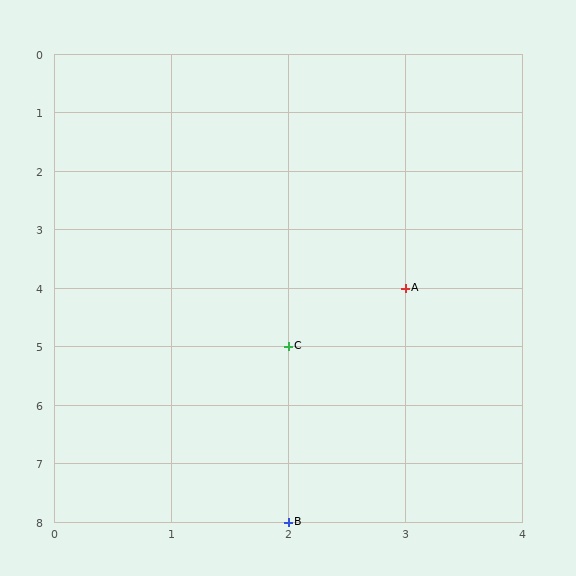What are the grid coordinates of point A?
Point A is at grid coordinates (3, 4).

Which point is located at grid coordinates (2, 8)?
Point B is at (2, 8).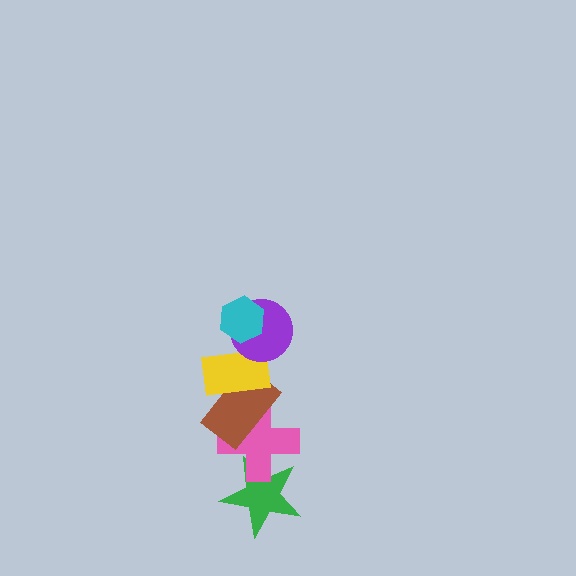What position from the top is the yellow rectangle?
The yellow rectangle is 3rd from the top.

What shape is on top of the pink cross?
The brown rectangle is on top of the pink cross.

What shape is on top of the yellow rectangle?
The purple circle is on top of the yellow rectangle.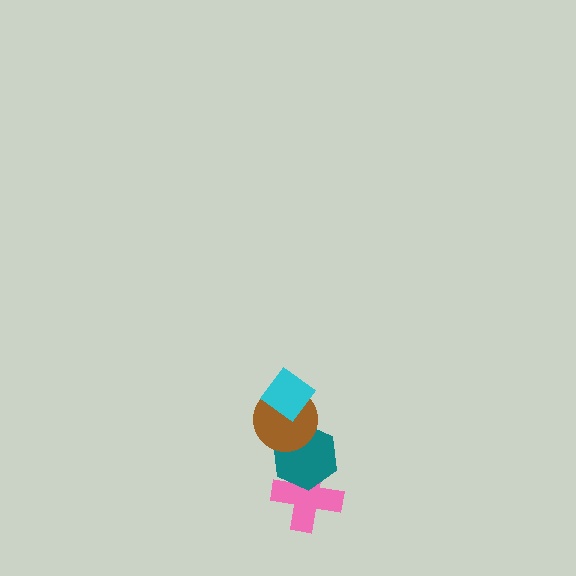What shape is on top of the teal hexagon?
The brown circle is on top of the teal hexagon.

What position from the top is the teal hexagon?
The teal hexagon is 3rd from the top.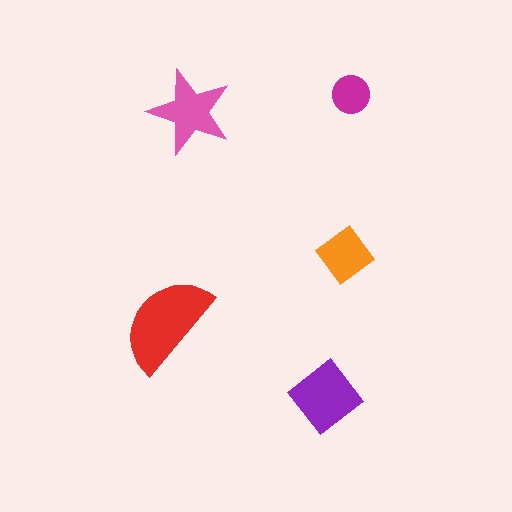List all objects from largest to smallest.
The red semicircle, the purple diamond, the pink star, the orange diamond, the magenta circle.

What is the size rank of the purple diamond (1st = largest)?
2nd.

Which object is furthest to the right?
The magenta circle is rightmost.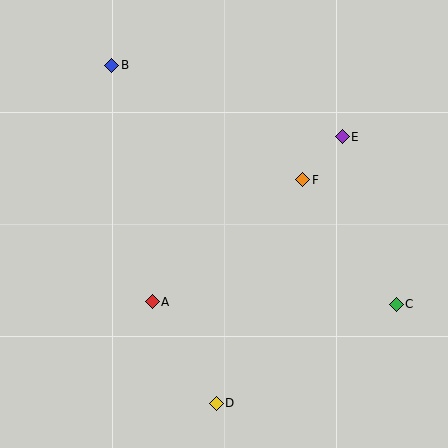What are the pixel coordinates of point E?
Point E is at (342, 137).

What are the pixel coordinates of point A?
Point A is at (152, 302).